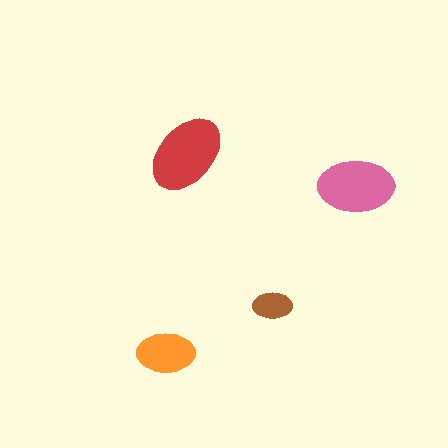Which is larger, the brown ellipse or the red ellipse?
The red one.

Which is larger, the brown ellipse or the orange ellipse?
The orange one.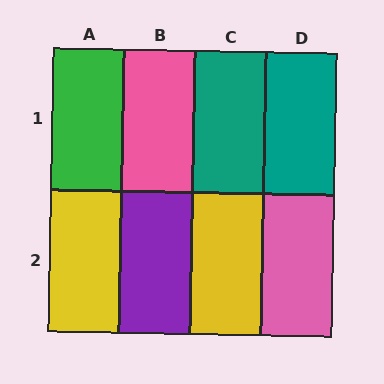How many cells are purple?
1 cell is purple.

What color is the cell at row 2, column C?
Yellow.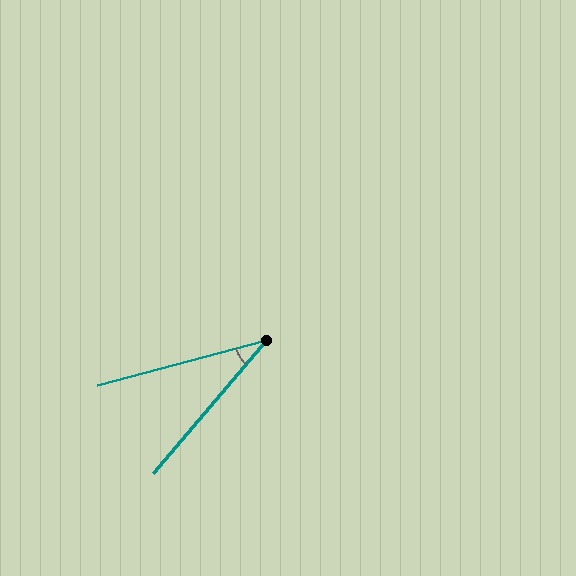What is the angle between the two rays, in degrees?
Approximately 34 degrees.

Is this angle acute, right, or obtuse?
It is acute.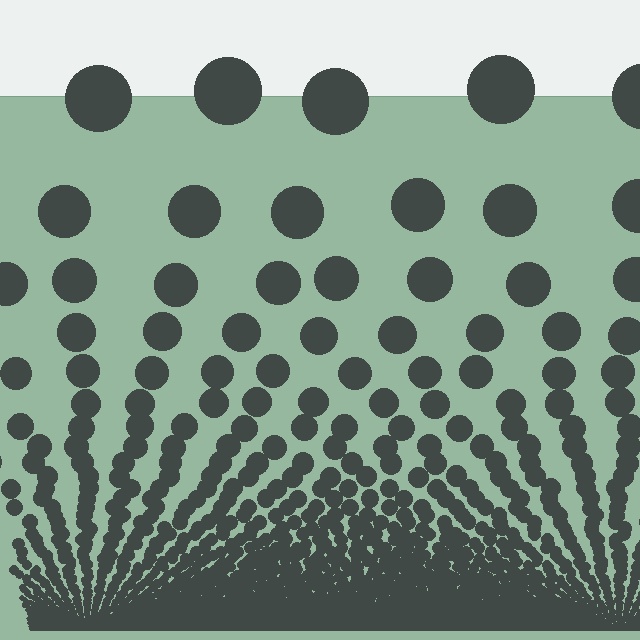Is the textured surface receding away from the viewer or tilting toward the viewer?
The surface appears to tilt toward the viewer. Texture elements get larger and sparser toward the top.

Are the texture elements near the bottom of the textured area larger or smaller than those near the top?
Smaller. The gradient is inverted — elements near the bottom are smaller and denser.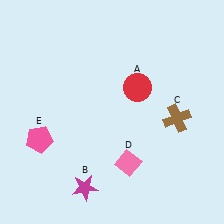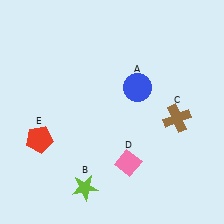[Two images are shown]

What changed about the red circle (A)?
In Image 1, A is red. In Image 2, it changed to blue.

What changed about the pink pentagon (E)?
In Image 1, E is pink. In Image 2, it changed to red.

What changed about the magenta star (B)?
In Image 1, B is magenta. In Image 2, it changed to lime.